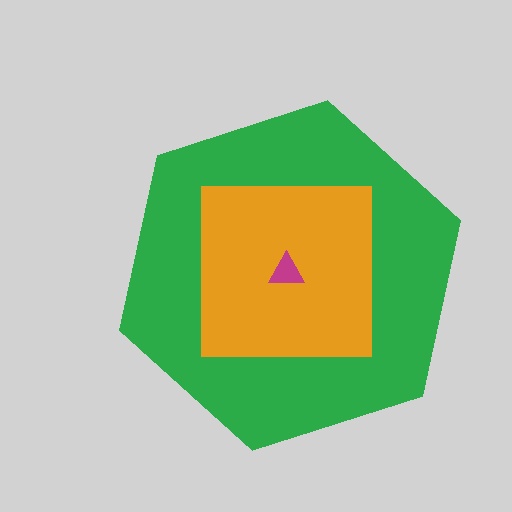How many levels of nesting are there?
3.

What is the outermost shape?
The green hexagon.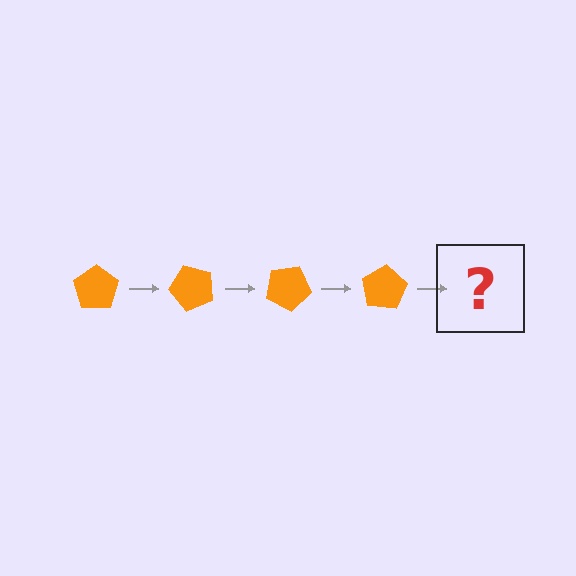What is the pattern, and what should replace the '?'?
The pattern is that the pentagon rotates 50 degrees each step. The '?' should be an orange pentagon rotated 200 degrees.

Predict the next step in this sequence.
The next step is an orange pentagon rotated 200 degrees.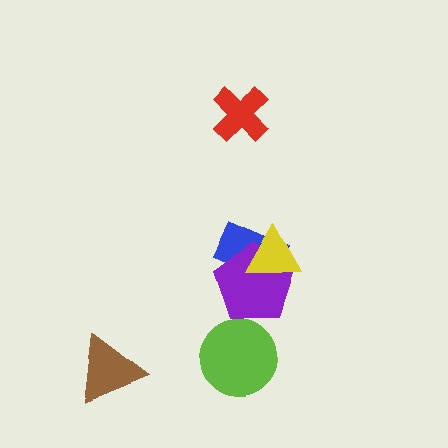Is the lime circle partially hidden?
No, no other shape covers it.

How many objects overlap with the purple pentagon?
2 objects overlap with the purple pentagon.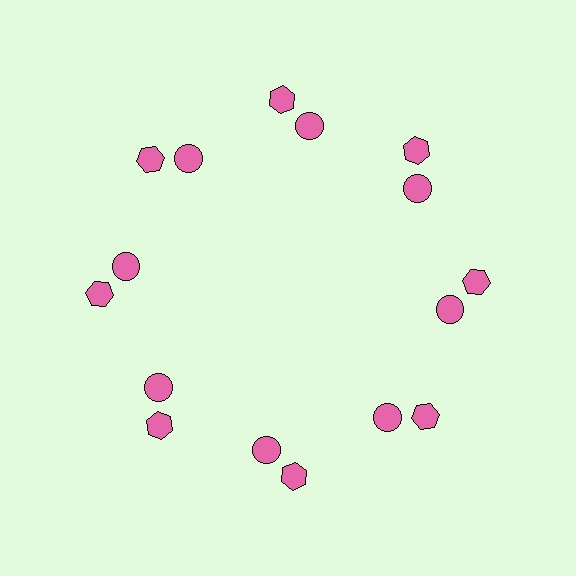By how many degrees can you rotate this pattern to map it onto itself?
The pattern maps onto itself every 45 degrees of rotation.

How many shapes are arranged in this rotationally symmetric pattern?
There are 16 shapes, arranged in 8 groups of 2.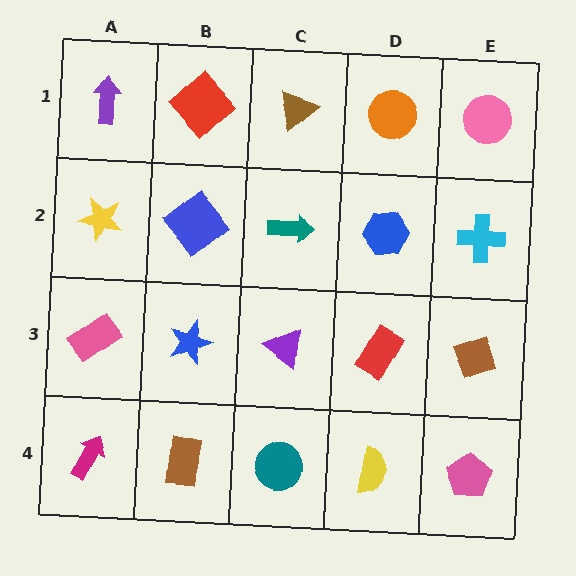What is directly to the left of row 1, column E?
An orange circle.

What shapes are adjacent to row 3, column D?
A blue hexagon (row 2, column D), a yellow semicircle (row 4, column D), a purple triangle (row 3, column C), a brown diamond (row 3, column E).